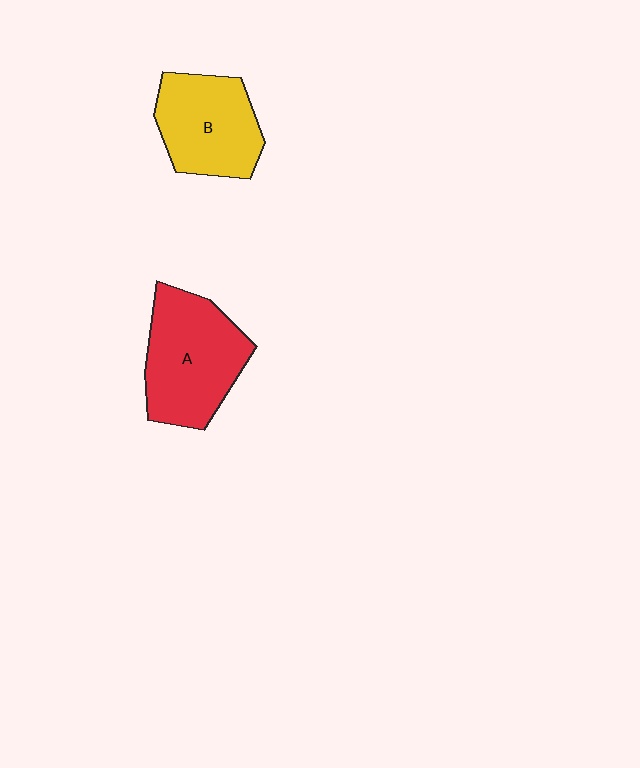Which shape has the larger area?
Shape A (red).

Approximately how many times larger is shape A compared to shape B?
Approximately 1.2 times.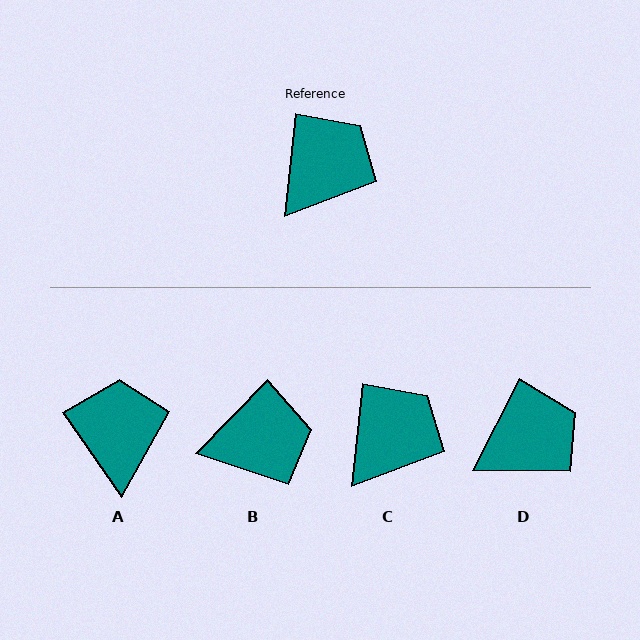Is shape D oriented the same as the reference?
No, it is off by about 21 degrees.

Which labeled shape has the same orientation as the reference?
C.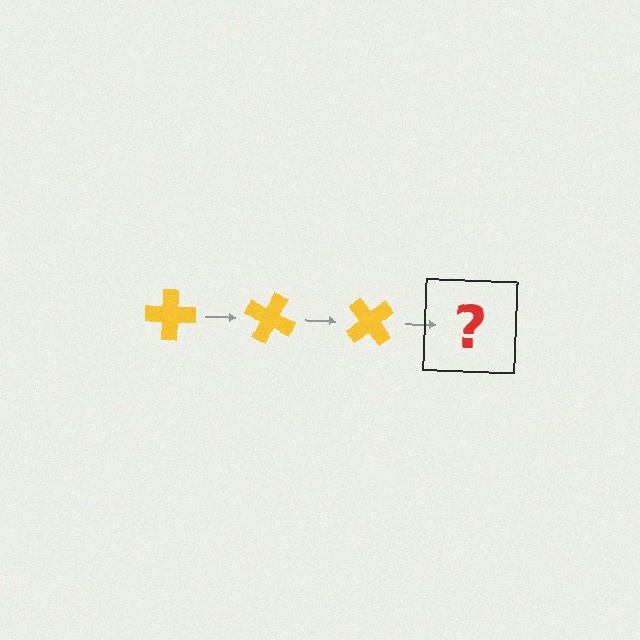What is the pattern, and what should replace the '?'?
The pattern is that the cross rotates 25 degrees each step. The '?' should be a yellow cross rotated 75 degrees.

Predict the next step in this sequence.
The next step is a yellow cross rotated 75 degrees.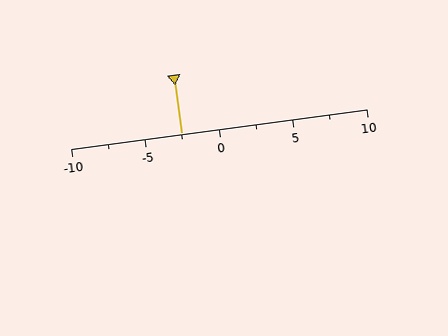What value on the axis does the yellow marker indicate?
The marker indicates approximately -2.5.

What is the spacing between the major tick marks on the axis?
The major ticks are spaced 5 apart.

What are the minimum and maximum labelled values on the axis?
The axis runs from -10 to 10.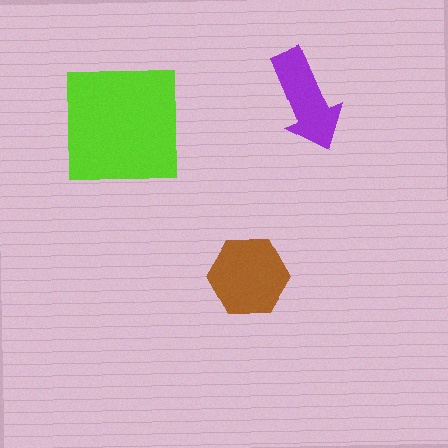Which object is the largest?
The lime square.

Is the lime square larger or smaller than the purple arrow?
Larger.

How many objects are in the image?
There are 3 objects in the image.